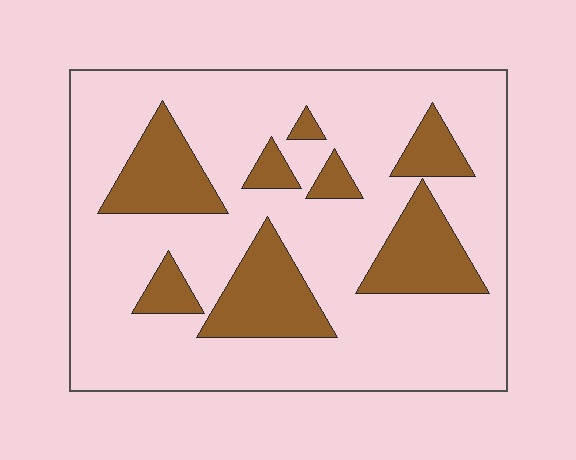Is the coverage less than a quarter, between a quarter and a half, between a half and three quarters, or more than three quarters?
Less than a quarter.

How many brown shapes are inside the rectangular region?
8.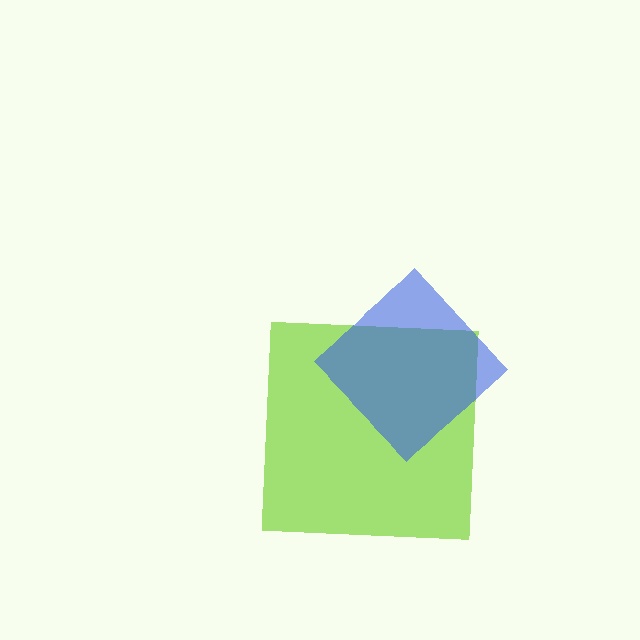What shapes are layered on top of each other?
The layered shapes are: a lime square, a blue diamond.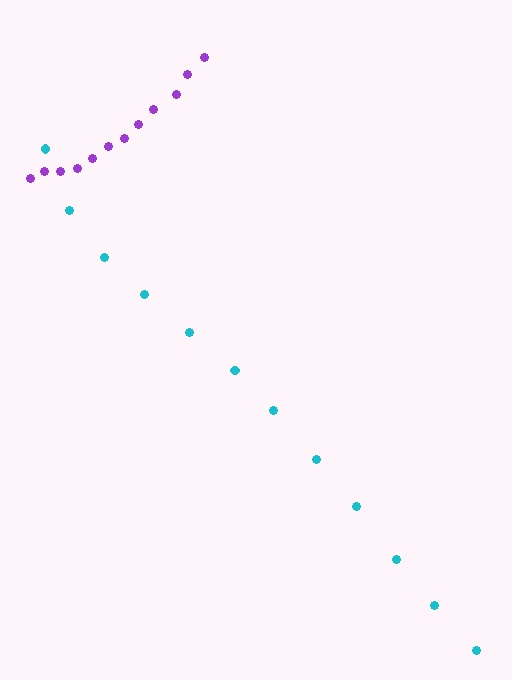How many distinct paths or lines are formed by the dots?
There are 2 distinct paths.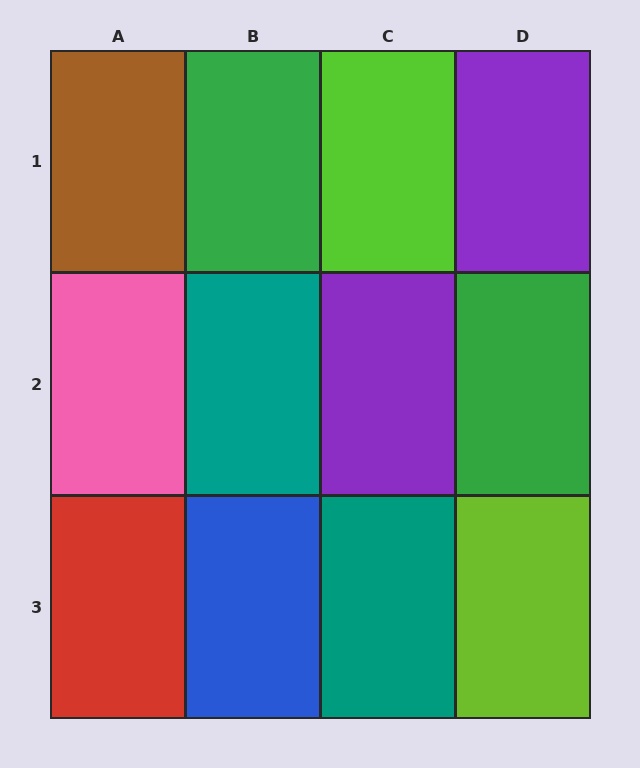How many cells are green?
2 cells are green.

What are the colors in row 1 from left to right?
Brown, green, lime, purple.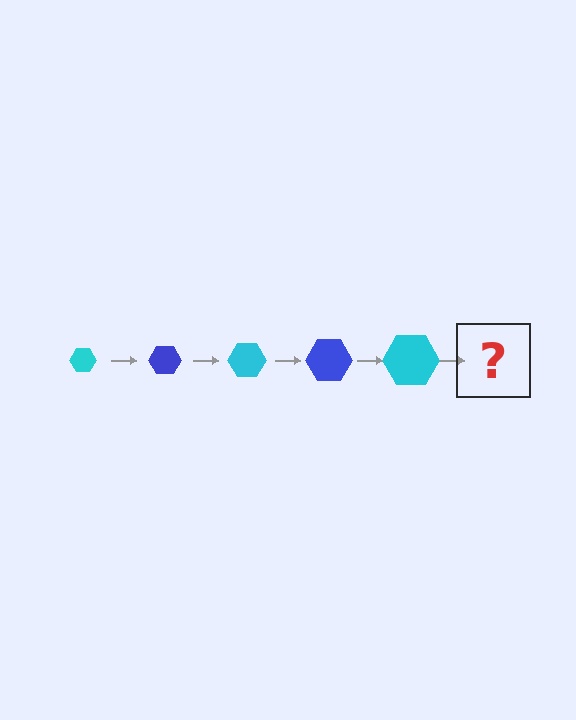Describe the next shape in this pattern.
It should be a blue hexagon, larger than the previous one.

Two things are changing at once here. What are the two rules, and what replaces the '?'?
The two rules are that the hexagon grows larger each step and the color cycles through cyan and blue. The '?' should be a blue hexagon, larger than the previous one.